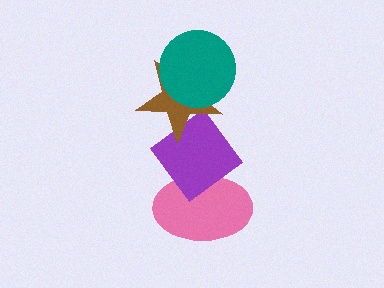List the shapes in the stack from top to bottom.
From top to bottom: the teal circle, the brown star, the purple diamond, the pink ellipse.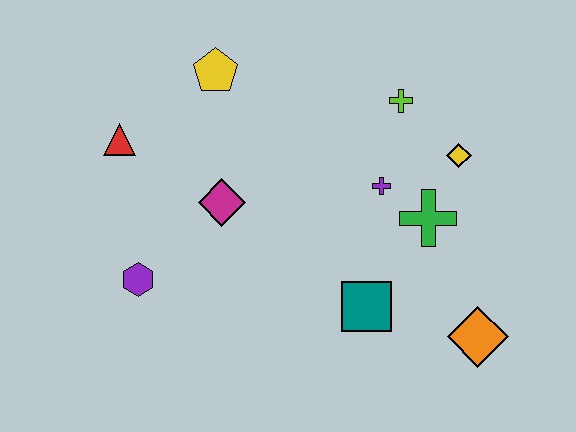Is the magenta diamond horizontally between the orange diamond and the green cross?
No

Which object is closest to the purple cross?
The green cross is closest to the purple cross.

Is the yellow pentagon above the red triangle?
Yes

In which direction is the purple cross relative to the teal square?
The purple cross is above the teal square.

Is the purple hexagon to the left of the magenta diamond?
Yes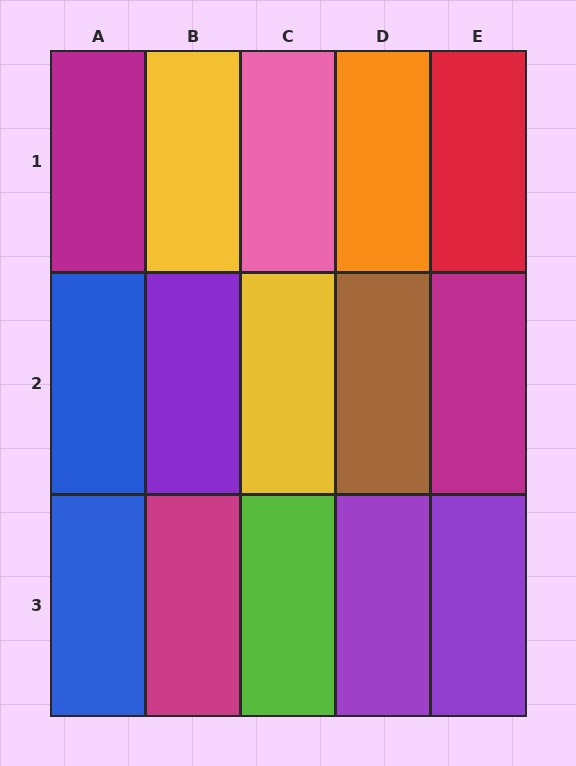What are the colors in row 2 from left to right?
Blue, purple, yellow, brown, magenta.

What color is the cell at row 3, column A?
Blue.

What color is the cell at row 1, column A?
Magenta.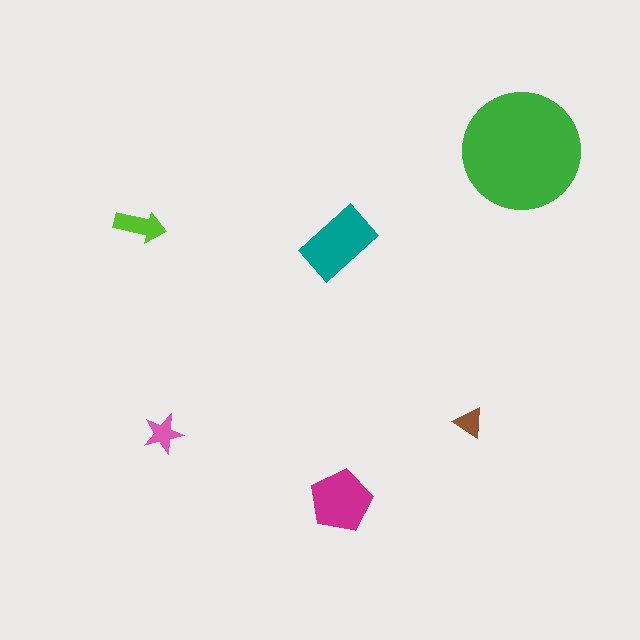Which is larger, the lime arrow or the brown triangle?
The lime arrow.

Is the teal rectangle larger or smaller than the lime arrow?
Larger.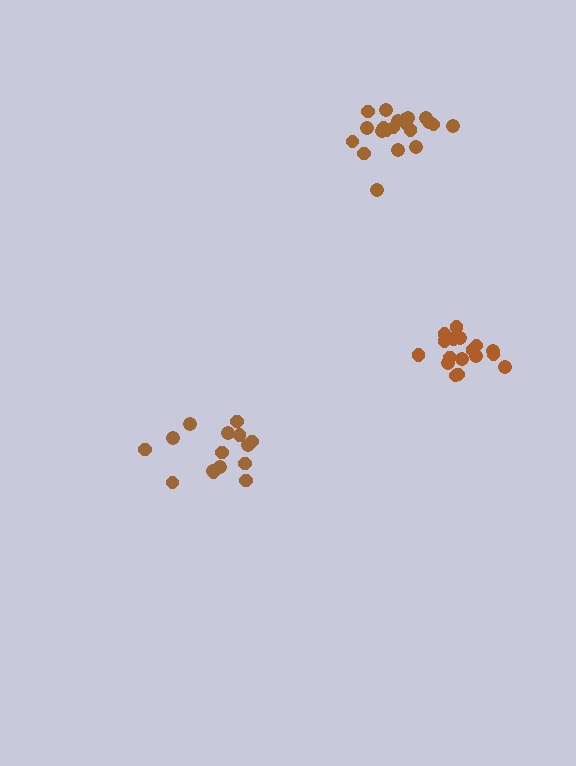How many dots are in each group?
Group 1: 15 dots, Group 2: 21 dots, Group 3: 18 dots (54 total).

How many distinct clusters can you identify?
There are 3 distinct clusters.